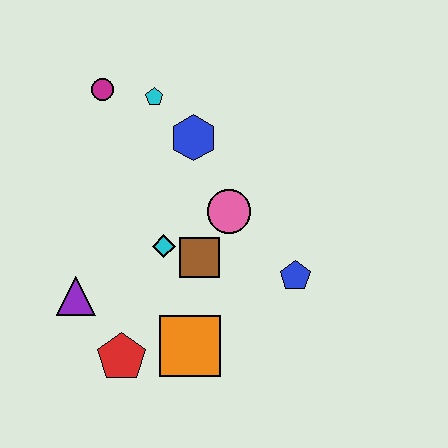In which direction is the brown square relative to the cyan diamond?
The brown square is to the right of the cyan diamond.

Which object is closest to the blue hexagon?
The cyan pentagon is closest to the blue hexagon.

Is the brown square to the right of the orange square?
Yes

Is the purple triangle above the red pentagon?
Yes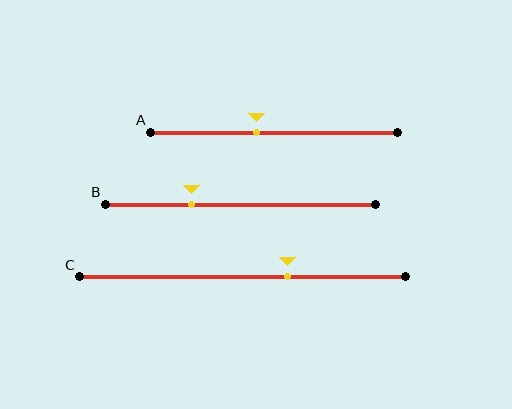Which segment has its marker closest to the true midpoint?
Segment A has its marker closest to the true midpoint.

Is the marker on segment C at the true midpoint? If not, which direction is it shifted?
No, the marker on segment C is shifted to the right by about 14% of the segment length.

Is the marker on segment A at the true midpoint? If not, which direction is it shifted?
No, the marker on segment A is shifted to the left by about 7% of the segment length.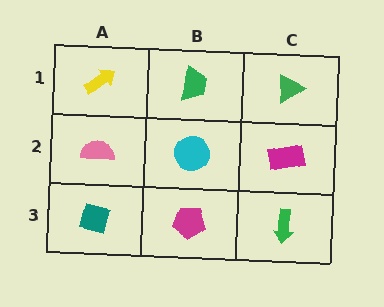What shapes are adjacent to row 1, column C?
A magenta rectangle (row 2, column C), a green trapezoid (row 1, column B).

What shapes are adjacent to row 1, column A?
A pink semicircle (row 2, column A), a green trapezoid (row 1, column B).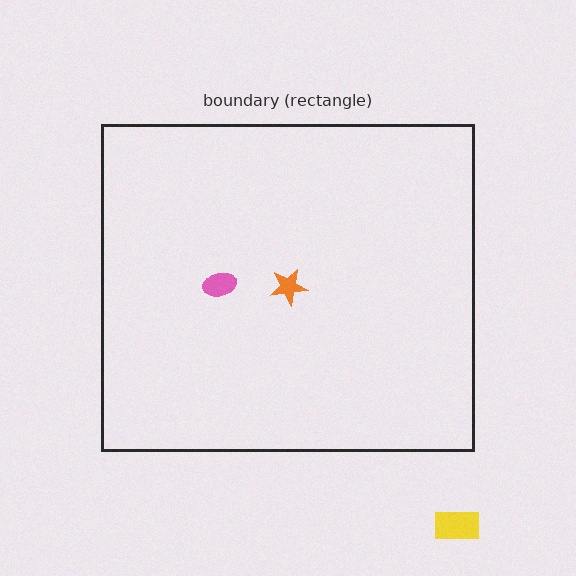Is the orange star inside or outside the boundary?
Inside.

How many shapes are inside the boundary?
2 inside, 1 outside.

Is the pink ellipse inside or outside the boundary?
Inside.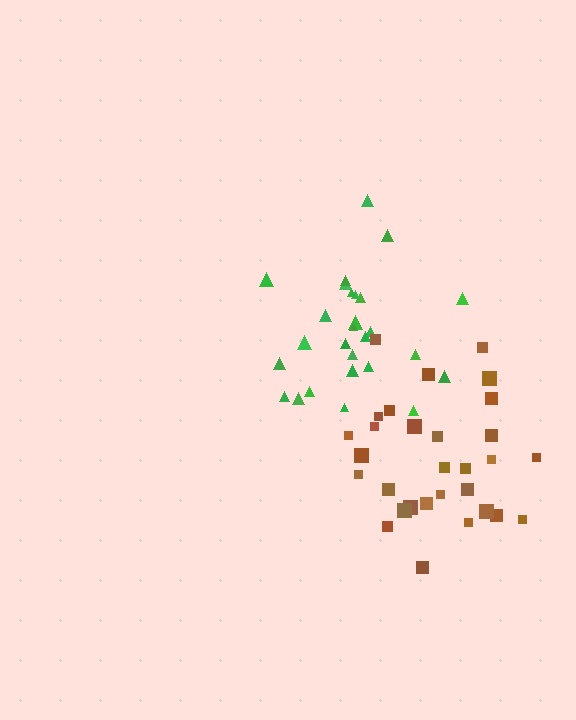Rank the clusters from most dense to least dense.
green, brown.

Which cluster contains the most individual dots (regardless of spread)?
Brown (30).